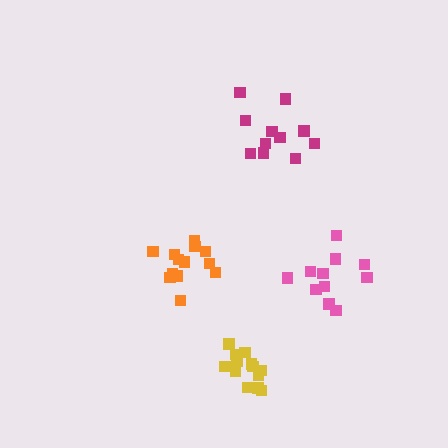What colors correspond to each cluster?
The clusters are colored: orange, magenta, yellow, pink.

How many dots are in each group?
Group 1: 14 dots, Group 2: 11 dots, Group 3: 13 dots, Group 4: 11 dots (49 total).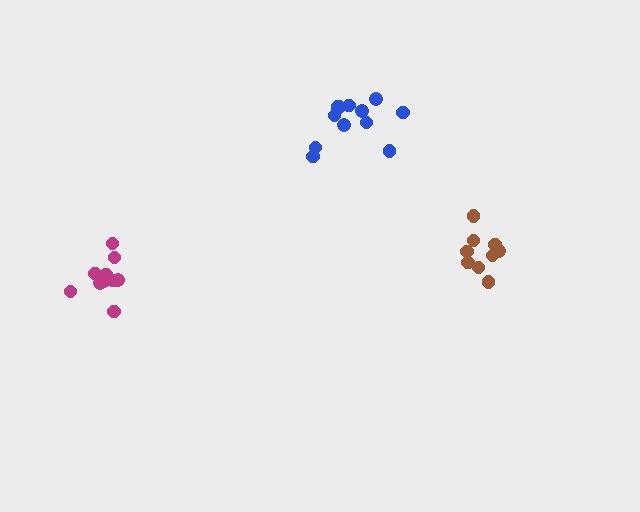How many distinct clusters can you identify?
There are 3 distinct clusters.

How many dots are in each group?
Group 1: 9 dots, Group 2: 12 dots, Group 3: 10 dots (31 total).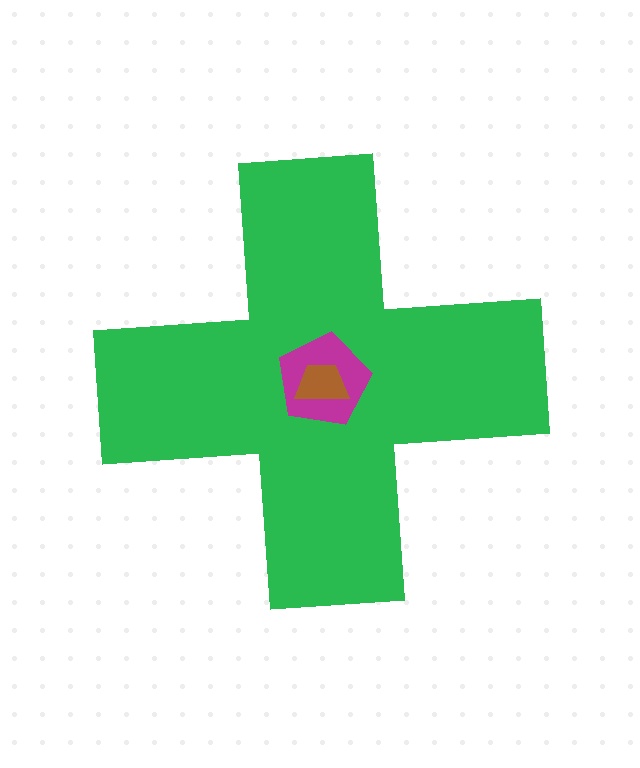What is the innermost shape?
The brown trapezoid.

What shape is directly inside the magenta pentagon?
The brown trapezoid.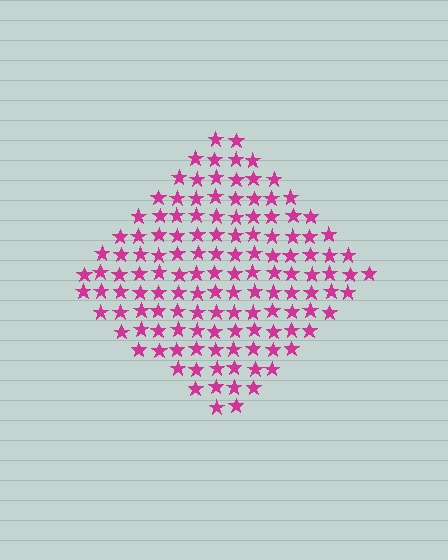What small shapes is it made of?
It is made of small stars.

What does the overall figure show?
The overall figure shows a diamond.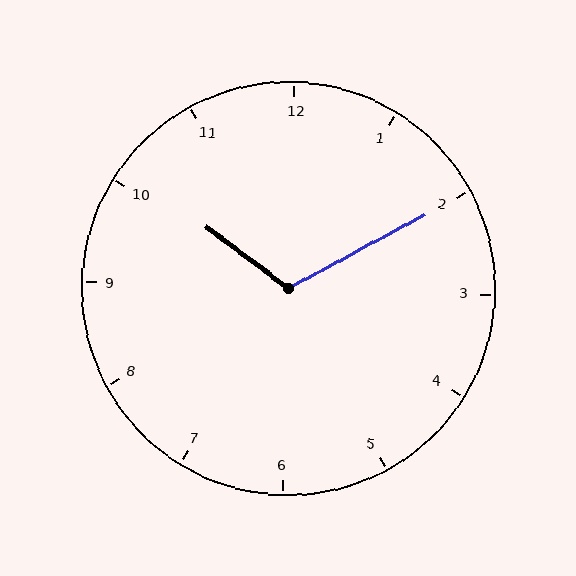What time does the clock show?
10:10.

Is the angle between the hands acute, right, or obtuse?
It is obtuse.